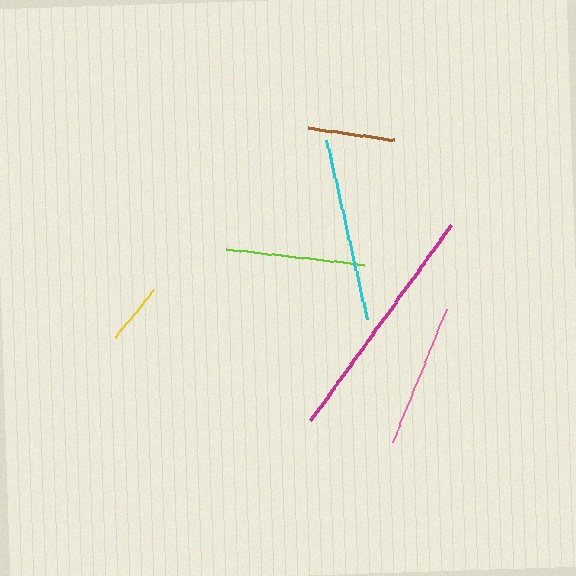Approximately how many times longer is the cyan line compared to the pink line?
The cyan line is approximately 1.3 times the length of the pink line.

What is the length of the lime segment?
The lime segment is approximately 139 pixels long.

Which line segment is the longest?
The magenta line is the longest at approximately 241 pixels.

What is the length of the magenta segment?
The magenta segment is approximately 241 pixels long.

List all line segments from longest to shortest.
From longest to shortest: magenta, cyan, pink, lime, brown, yellow.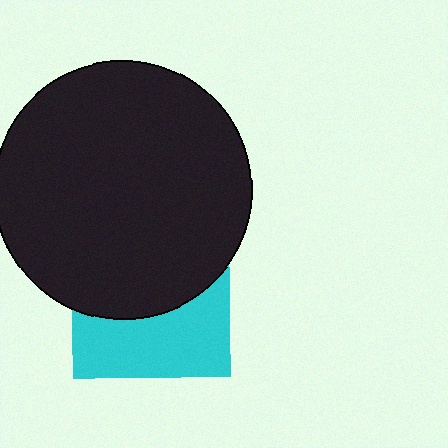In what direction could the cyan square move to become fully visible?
The cyan square could move down. That would shift it out from behind the black circle entirely.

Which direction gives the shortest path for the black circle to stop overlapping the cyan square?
Moving up gives the shortest separation.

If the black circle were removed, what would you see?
You would see the complete cyan square.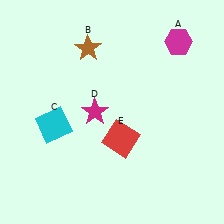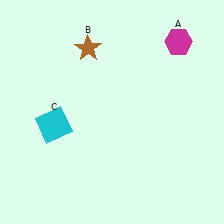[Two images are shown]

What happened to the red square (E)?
The red square (E) was removed in Image 2. It was in the bottom-right area of Image 1.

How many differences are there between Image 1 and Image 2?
There are 2 differences between the two images.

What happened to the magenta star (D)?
The magenta star (D) was removed in Image 2. It was in the top-left area of Image 1.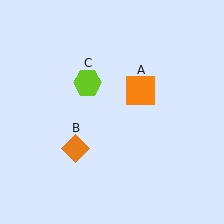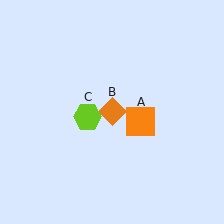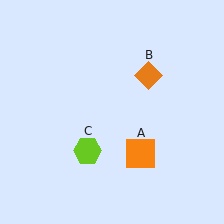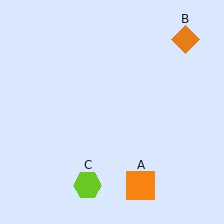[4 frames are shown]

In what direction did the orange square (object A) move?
The orange square (object A) moved down.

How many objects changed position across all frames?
3 objects changed position: orange square (object A), orange diamond (object B), lime hexagon (object C).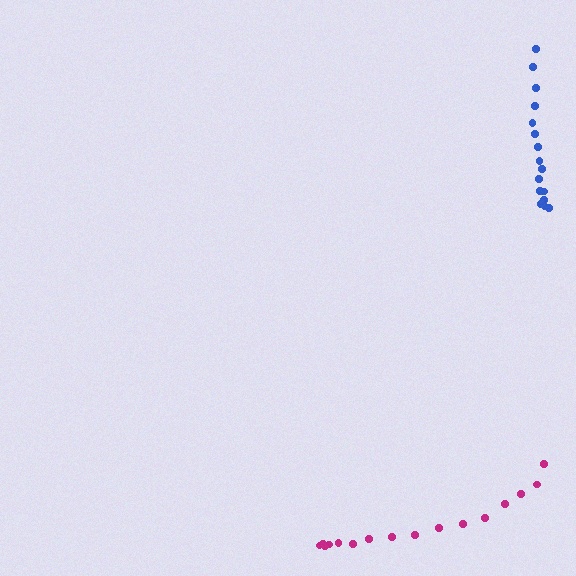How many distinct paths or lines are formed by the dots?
There are 2 distinct paths.